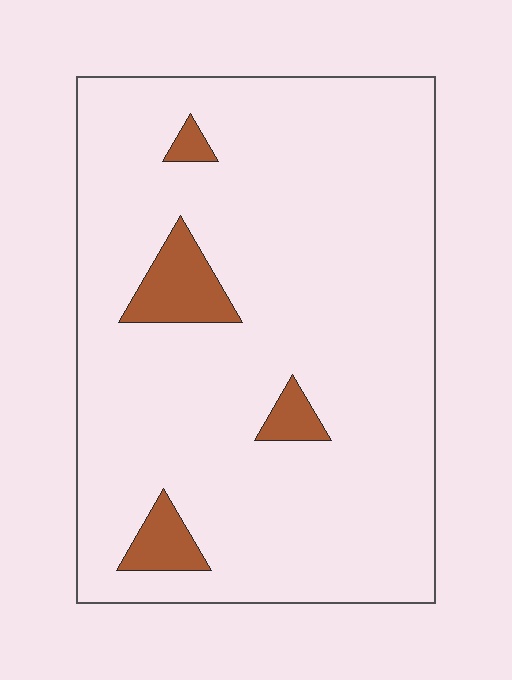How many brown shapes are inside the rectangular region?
4.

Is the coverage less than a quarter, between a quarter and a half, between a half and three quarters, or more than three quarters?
Less than a quarter.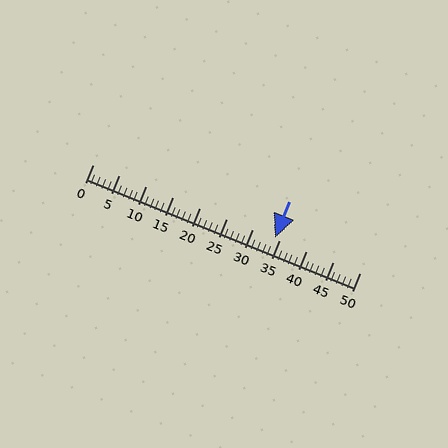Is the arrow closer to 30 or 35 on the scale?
The arrow is closer to 35.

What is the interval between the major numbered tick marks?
The major tick marks are spaced 5 units apart.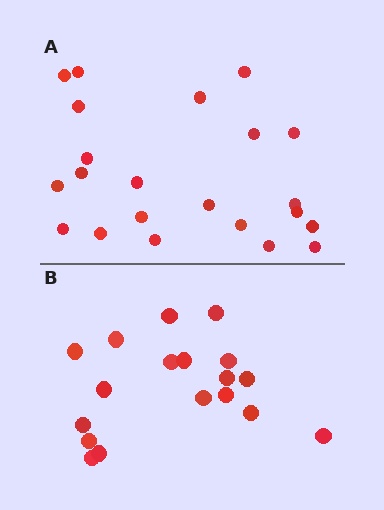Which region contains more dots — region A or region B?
Region A (the top region) has more dots.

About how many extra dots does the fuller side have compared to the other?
Region A has about 4 more dots than region B.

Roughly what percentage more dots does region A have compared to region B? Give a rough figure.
About 20% more.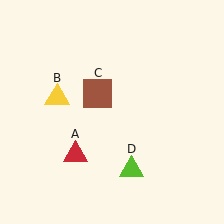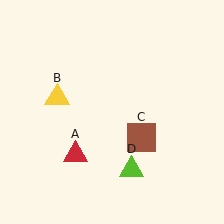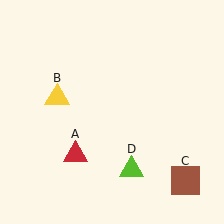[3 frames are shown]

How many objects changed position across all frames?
1 object changed position: brown square (object C).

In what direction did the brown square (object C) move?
The brown square (object C) moved down and to the right.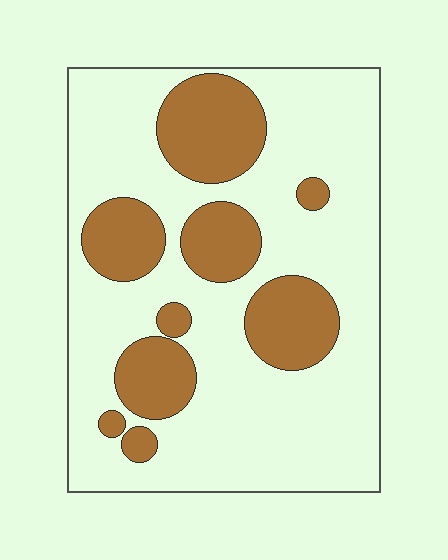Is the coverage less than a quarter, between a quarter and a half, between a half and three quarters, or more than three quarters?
Between a quarter and a half.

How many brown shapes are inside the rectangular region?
9.